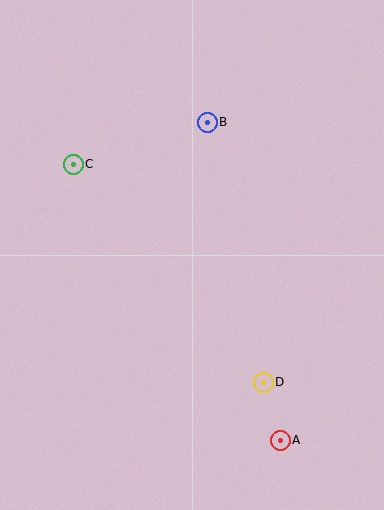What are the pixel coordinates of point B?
Point B is at (207, 122).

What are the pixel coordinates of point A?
Point A is at (280, 440).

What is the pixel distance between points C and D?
The distance between C and D is 289 pixels.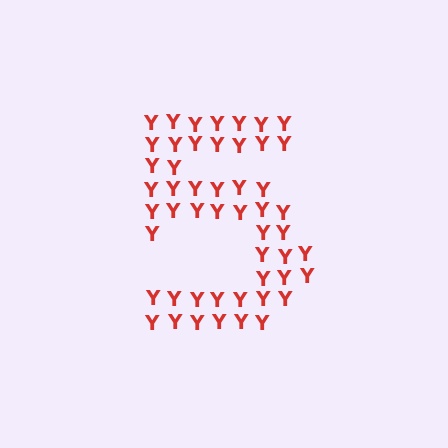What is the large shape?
The large shape is the digit 5.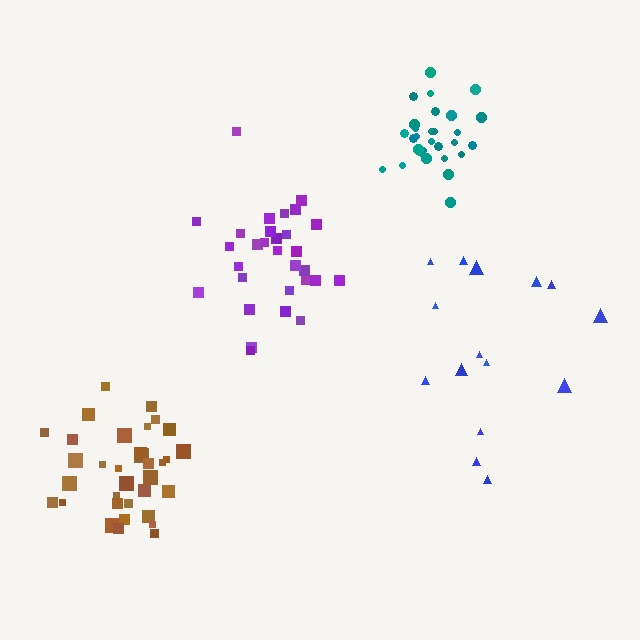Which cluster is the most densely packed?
Teal.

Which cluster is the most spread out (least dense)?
Blue.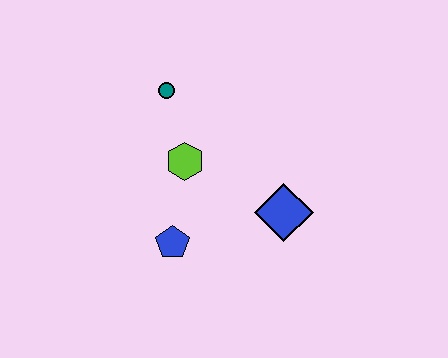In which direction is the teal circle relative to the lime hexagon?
The teal circle is above the lime hexagon.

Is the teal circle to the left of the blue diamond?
Yes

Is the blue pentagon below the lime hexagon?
Yes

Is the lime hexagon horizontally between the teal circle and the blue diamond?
Yes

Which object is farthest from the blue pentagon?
The teal circle is farthest from the blue pentagon.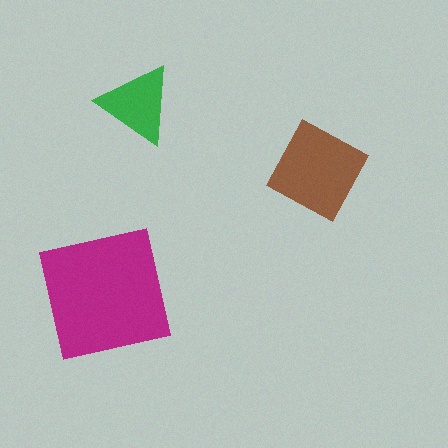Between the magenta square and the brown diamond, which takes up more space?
The magenta square.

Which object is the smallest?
The green triangle.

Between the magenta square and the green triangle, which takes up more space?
The magenta square.